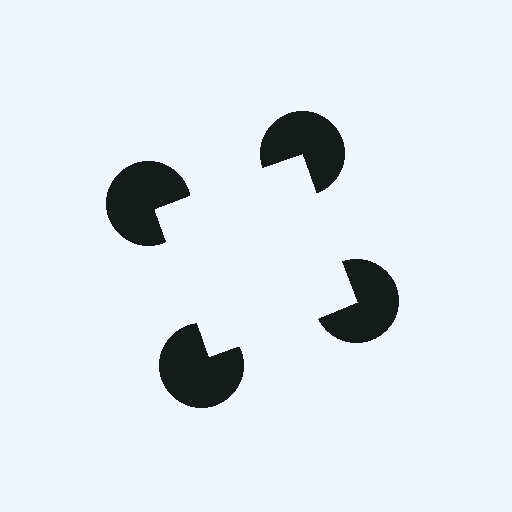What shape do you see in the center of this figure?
An illusory square — its edges are inferred from the aligned wedge cuts in the pac-man discs, not physically drawn.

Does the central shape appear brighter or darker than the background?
It typically appears slightly brighter than the background, even though no actual brightness change is drawn.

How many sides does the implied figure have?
4 sides.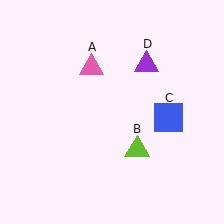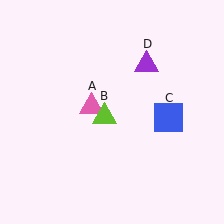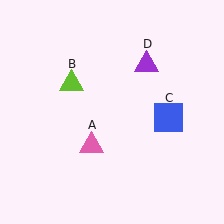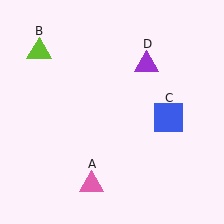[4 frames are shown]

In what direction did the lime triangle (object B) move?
The lime triangle (object B) moved up and to the left.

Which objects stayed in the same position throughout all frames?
Blue square (object C) and purple triangle (object D) remained stationary.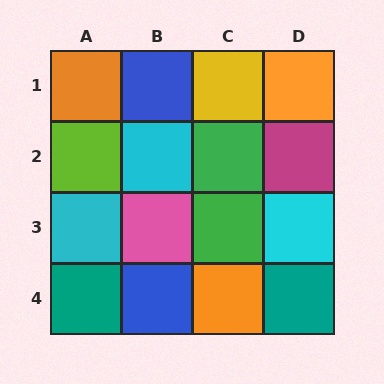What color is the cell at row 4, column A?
Teal.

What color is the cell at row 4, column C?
Orange.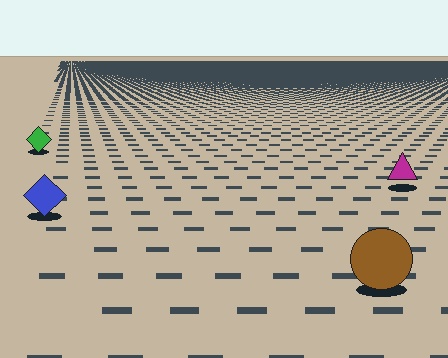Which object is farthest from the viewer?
The green diamond is farthest from the viewer. It appears smaller and the ground texture around it is denser.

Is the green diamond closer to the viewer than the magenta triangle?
No. The magenta triangle is closer — you can tell from the texture gradient: the ground texture is coarser near it.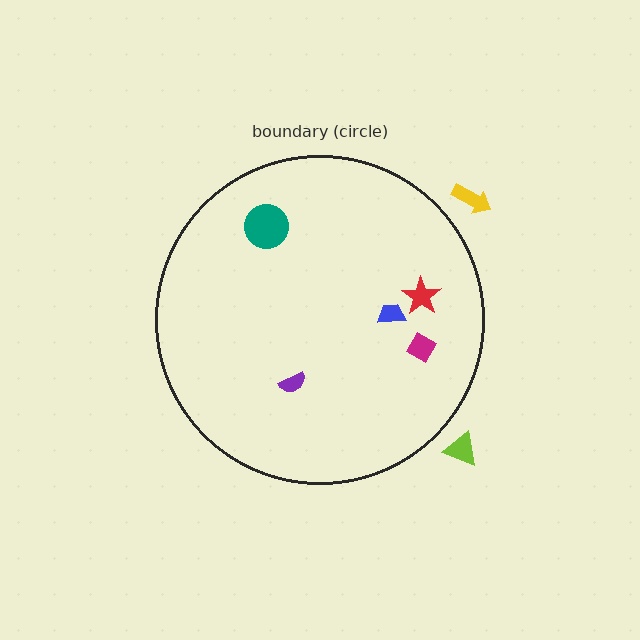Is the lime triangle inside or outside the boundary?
Outside.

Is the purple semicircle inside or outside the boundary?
Inside.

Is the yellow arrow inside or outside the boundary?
Outside.